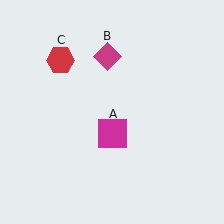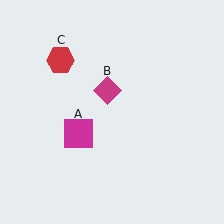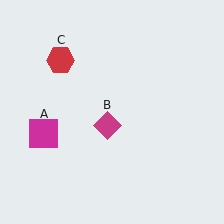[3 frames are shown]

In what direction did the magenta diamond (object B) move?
The magenta diamond (object B) moved down.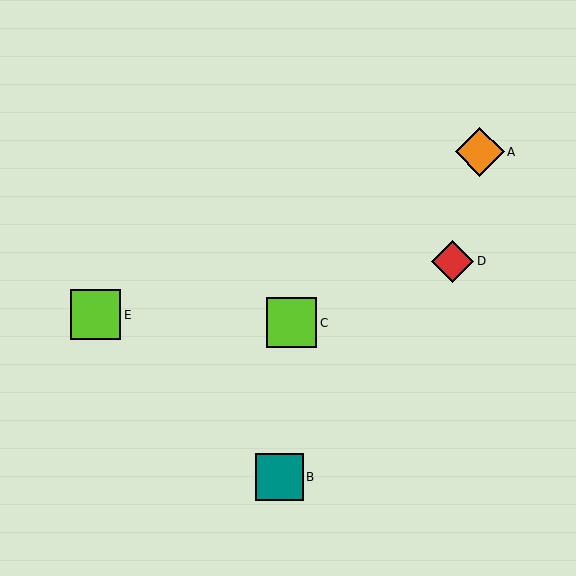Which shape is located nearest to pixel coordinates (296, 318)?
The lime square (labeled C) at (292, 323) is nearest to that location.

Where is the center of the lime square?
The center of the lime square is at (96, 315).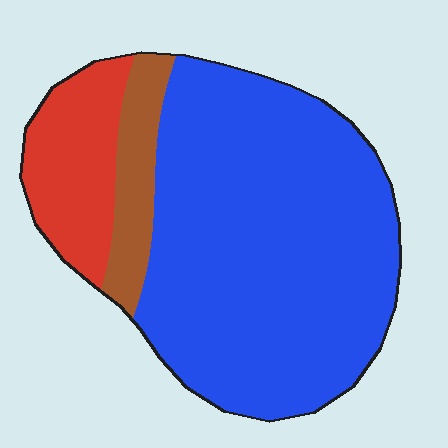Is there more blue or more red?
Blue.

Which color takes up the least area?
Brown, at roughly 10%.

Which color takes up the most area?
Blue, at roughly 75%.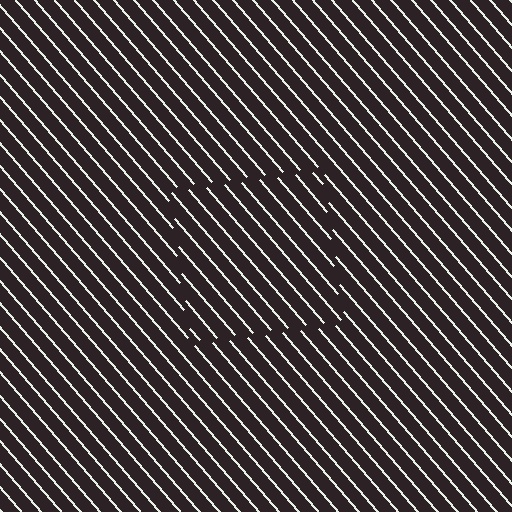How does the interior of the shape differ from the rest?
The interior of the shape contains the same grating, shifted by half a period — the contour is defined by the phase discontinuity where line-ends from the inner and outer gratings abut.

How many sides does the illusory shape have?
4 sides — the line-ends trace a square.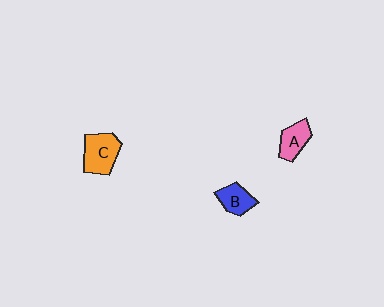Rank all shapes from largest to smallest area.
From largest to smallest: C (orange), A (pink), B (blue).